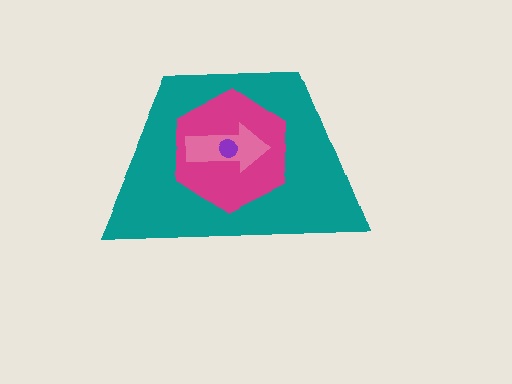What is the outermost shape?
The teal trapezoid.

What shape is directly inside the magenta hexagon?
The pink arrow.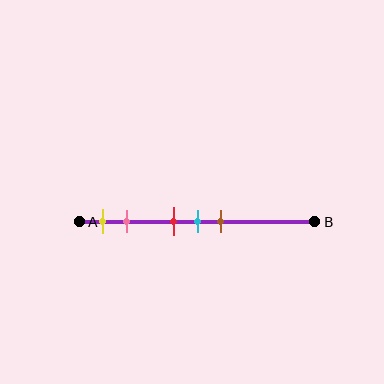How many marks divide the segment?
There are 5 marks dividing the segment.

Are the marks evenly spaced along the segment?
No, the marks are not evenly spaced.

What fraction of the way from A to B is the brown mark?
The brown mark is approximately 60% (0.6) of the way from A to B.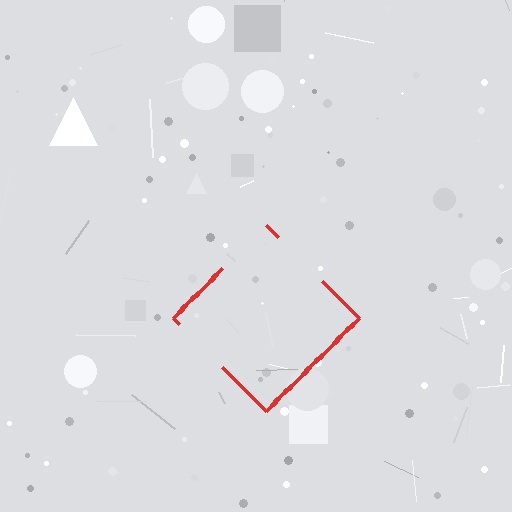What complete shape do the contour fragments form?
The contour fragments form a diamond.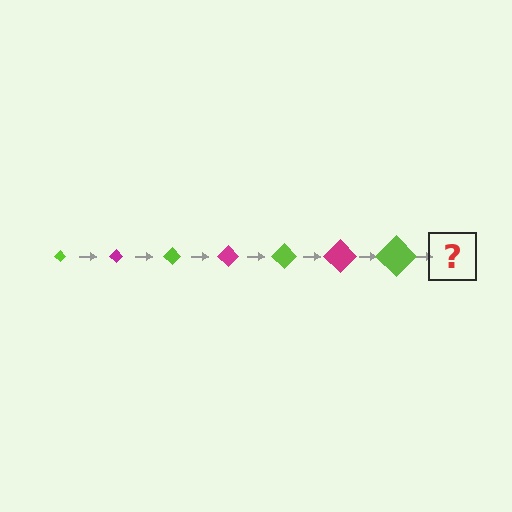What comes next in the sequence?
The next element should be a magenta diamond, larger than the previous one.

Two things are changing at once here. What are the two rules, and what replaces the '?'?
The two rules are that the diamond grows larger each step and the color cycles through lime and magenta. The '?' should be a magenta diamond, larger than the previous one.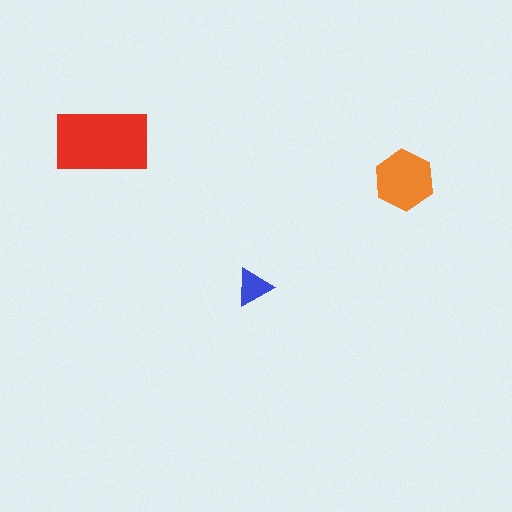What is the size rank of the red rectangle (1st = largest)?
1st.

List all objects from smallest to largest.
The blue triangle, the orange hexagon, the red rectangle.